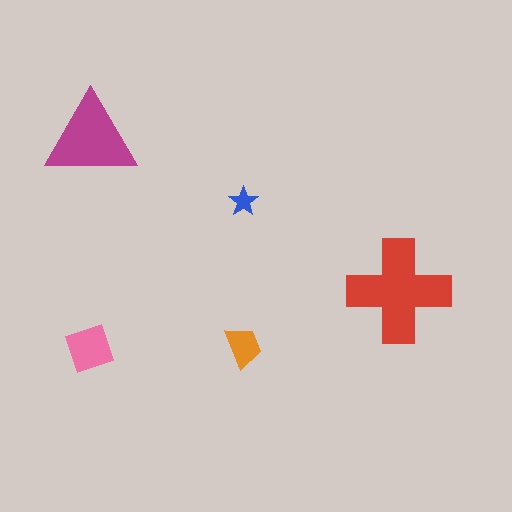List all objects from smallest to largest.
The blue star, the orange trapezoid, the pink square, the magenta triangle, the red cross.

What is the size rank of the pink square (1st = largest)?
3rd.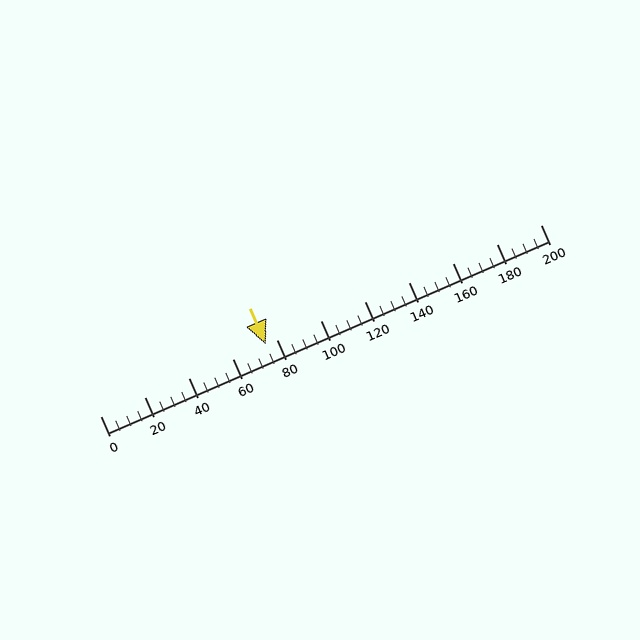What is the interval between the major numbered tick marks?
The major tick marks are spaced 20 units apart.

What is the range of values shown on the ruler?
The ruler shows values from 0 to 200.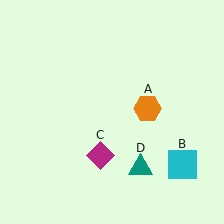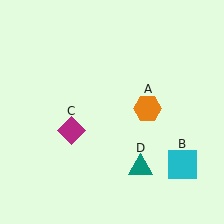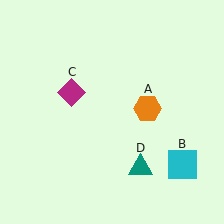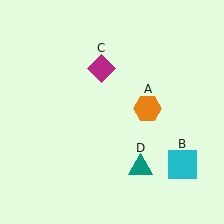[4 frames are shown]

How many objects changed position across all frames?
1 object changed position: magenta diamond (object C).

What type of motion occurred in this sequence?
The magenta diamond (object C) rotated clockwise around the center of the scene.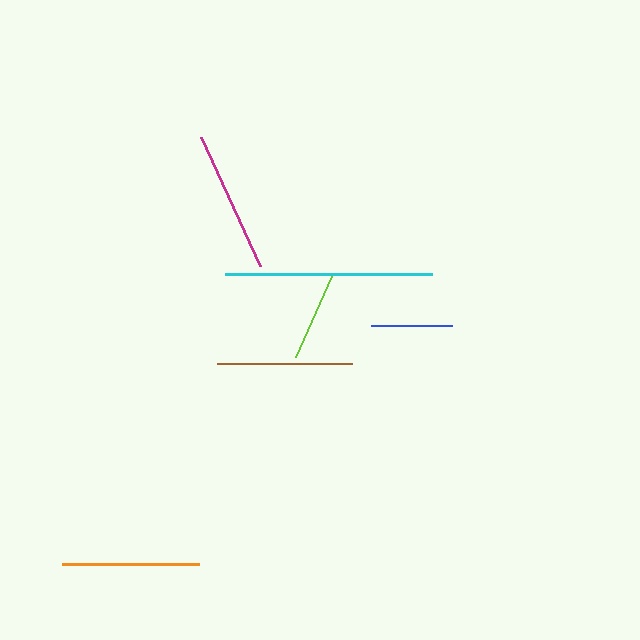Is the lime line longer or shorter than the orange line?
The orange line is longer than the lime line.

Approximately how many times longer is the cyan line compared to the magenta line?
The cyan line is approximately 1.5 times the length of the magenta line.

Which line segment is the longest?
The cyan line is the longest at approximately 206 pixels.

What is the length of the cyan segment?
The cyan segment is approximately 206 pixels long.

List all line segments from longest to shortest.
From longest to shortest: cyan, magenta, orange, brown, lime, blue.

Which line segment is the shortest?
The blue line is the shortest at approximately 82 pixels.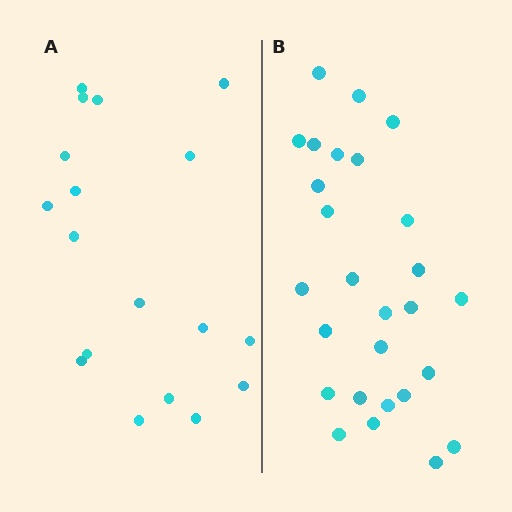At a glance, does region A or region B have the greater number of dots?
Region B (the right region) has more dots.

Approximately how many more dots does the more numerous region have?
Region B has roughly 8 or so more dots than region A.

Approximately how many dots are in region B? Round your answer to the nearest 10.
About 30 dots. (The exact count is 27, which rounds to 30.)